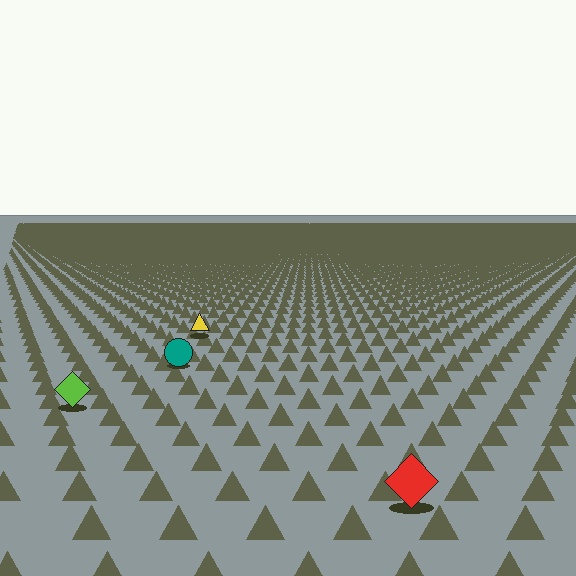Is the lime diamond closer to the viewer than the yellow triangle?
Yes. The lime diamond is closer — you can tell from the texture gradient: the ground texture is coarser near it.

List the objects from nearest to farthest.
From nearest to farthest: the red diamond, the lime diamond, the teal circle, the yellow triangle.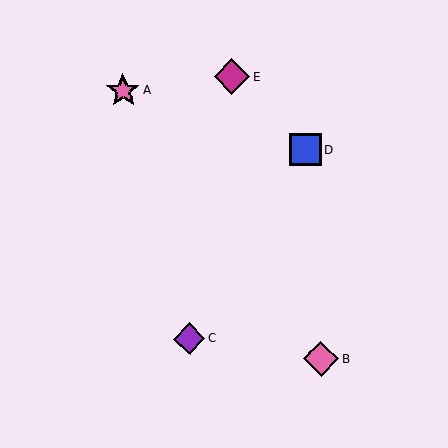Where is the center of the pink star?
The center of the pink star is at (123, 91).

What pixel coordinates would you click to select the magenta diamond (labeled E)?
Click at (232, 76) to select the magenta diamond E.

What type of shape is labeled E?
Shape E is a magenta diamond.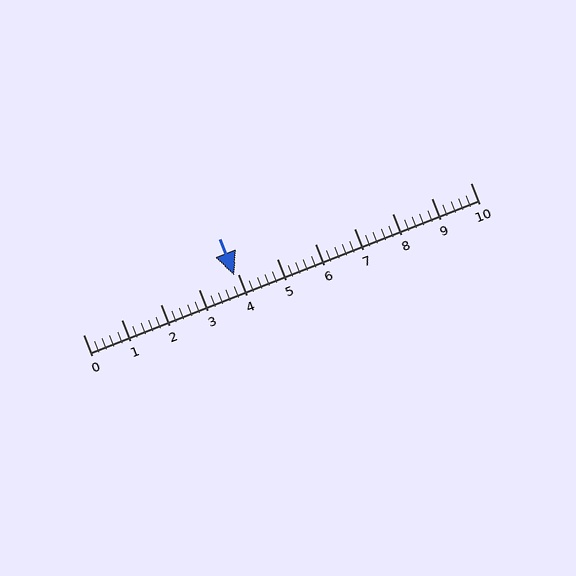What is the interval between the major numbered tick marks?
The major tick marks are spaced 1 units apart.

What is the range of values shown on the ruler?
The ruler shows values from 0 to 10.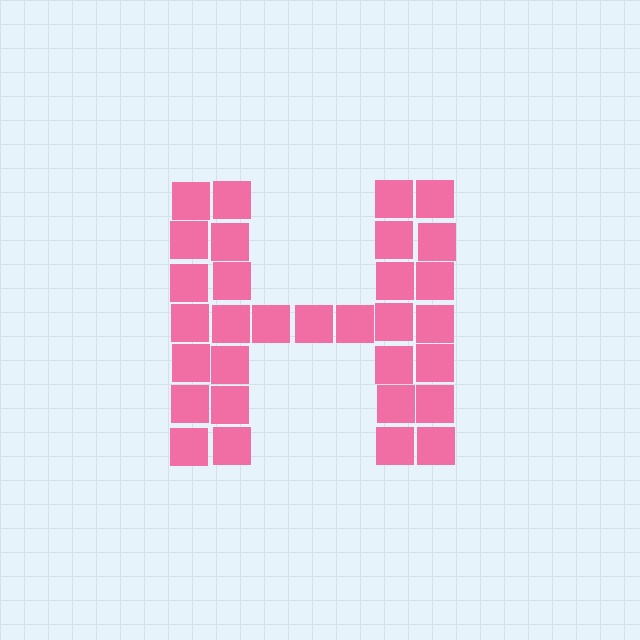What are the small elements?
The small elements are squares.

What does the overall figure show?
The overall figure shows the letter H.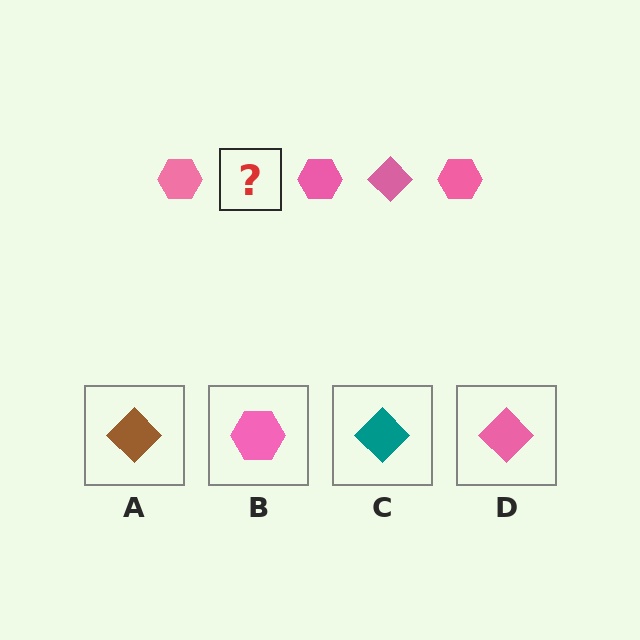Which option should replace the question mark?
Option D.